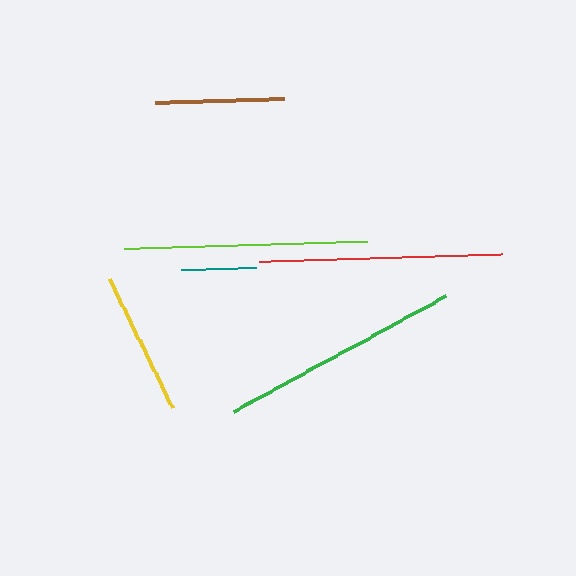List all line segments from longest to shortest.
From longest to shortest: lime, red, green, yellow, brown, teal.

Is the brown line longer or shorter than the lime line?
The lime line is longer than the brown line.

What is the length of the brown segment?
The brown segment is approximately 129 pixels long.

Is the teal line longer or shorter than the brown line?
The brown line is longer than the teal line.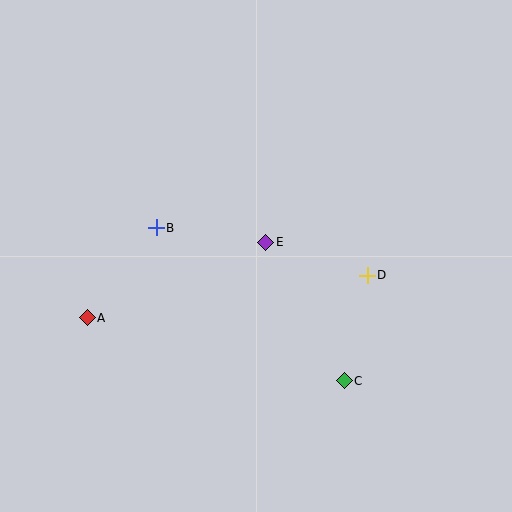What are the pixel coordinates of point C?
Point C is at (344, 381).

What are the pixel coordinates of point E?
Point E is at (266, 242).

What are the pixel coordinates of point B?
Point B is at (156, 228).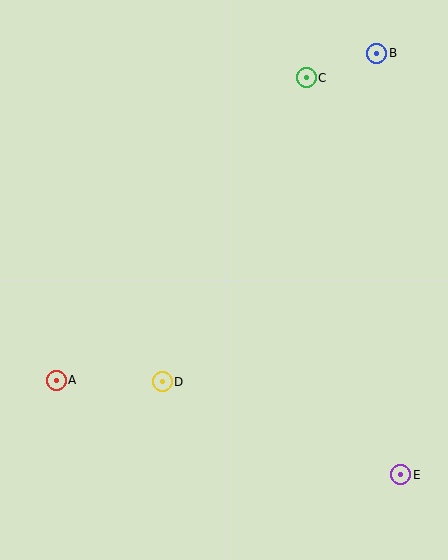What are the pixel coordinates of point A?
Point A is at (56, 380).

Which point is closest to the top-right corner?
Point B is closest to the top-right corner.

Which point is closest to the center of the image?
Point D at (162, 382) is closest to the center.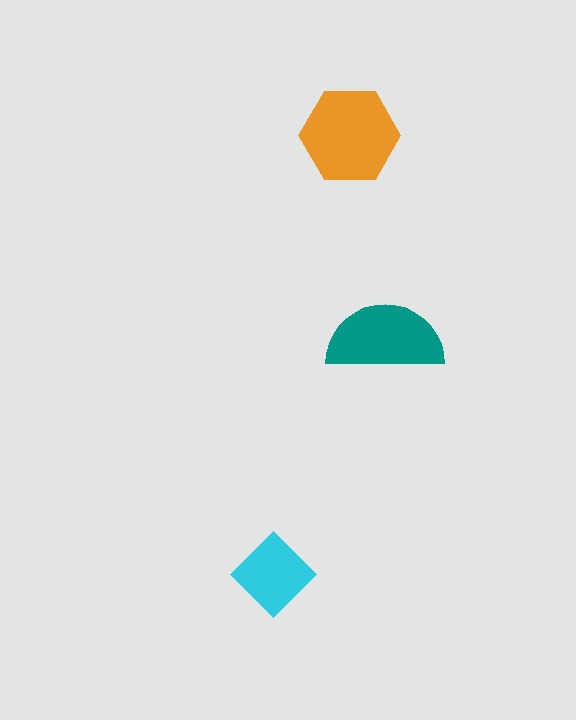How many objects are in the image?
There are 3 objects in the image.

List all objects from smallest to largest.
The cyan diamond, the teal semicircle, the orange hexagon.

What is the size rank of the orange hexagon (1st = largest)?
1st.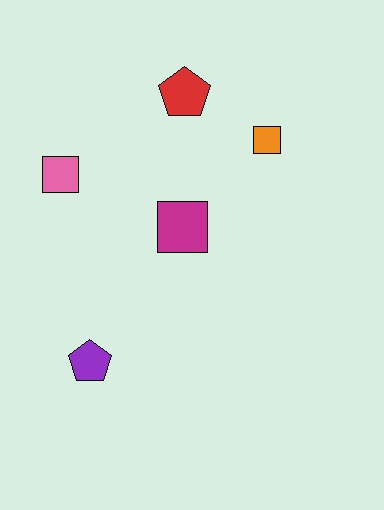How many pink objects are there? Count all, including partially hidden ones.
There is 1 pink object.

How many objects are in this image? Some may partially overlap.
There are 5 objects.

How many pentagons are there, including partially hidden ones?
There are 2 pentagons.